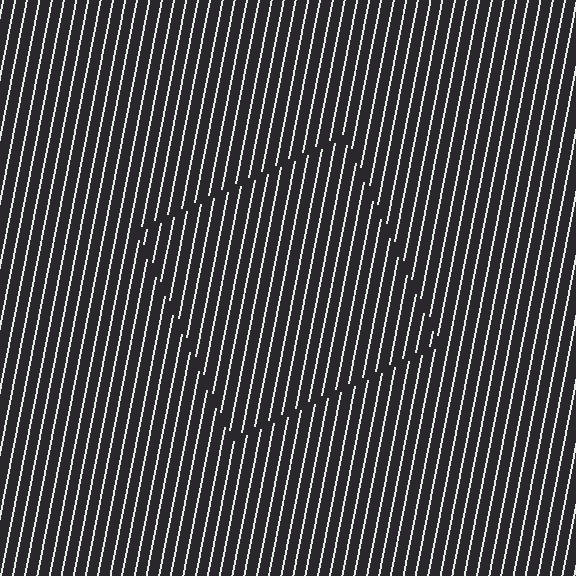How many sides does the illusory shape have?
4 sides — the line-ends trace a square.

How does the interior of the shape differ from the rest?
The interior of the shape contains the same grating, shifted by half a period — the contour is defined by the phase discontinuity where line-ends from the inner and outer gratings abut.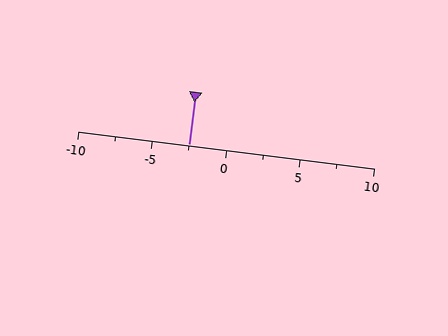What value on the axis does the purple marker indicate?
The marker indicates approximately -2.5.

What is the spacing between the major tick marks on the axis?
The major ticks are spaced 5 apart.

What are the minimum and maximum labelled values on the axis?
The axis runs from -10 to 10.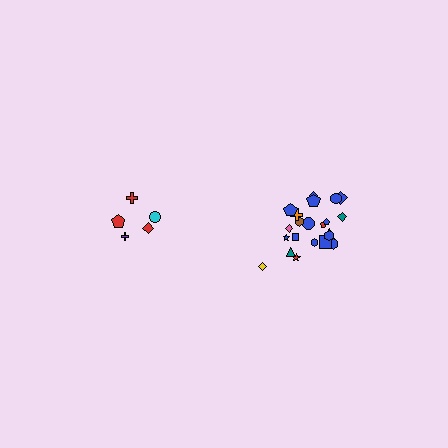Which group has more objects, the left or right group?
The right group.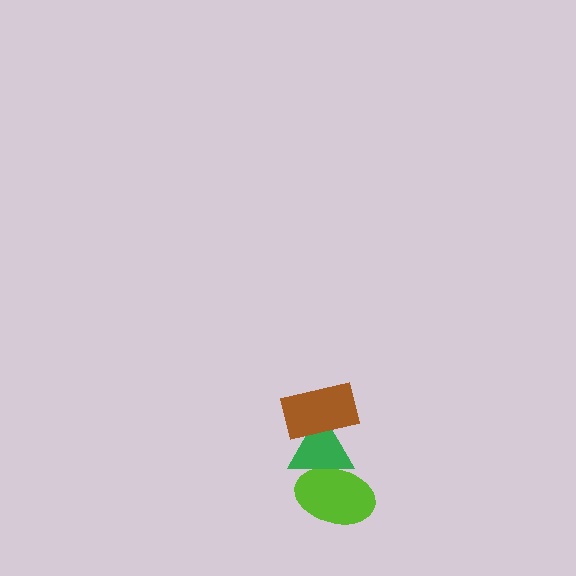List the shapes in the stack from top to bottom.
From top to bottom: the brown rectangle, the green triangle, the lime ellipse.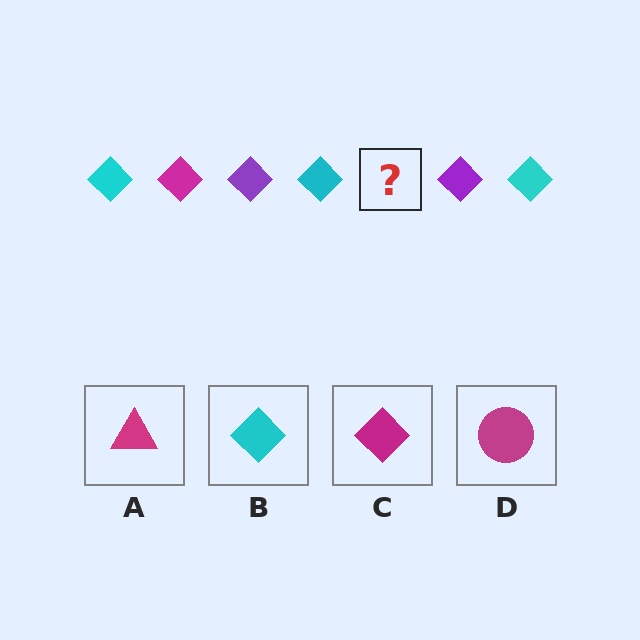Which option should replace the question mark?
Option C.